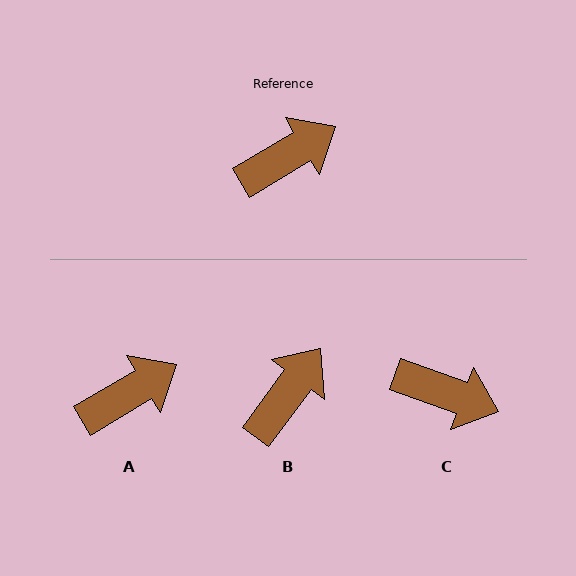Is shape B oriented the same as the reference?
No, it is off by about 23 degrees.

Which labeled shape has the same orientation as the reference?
A.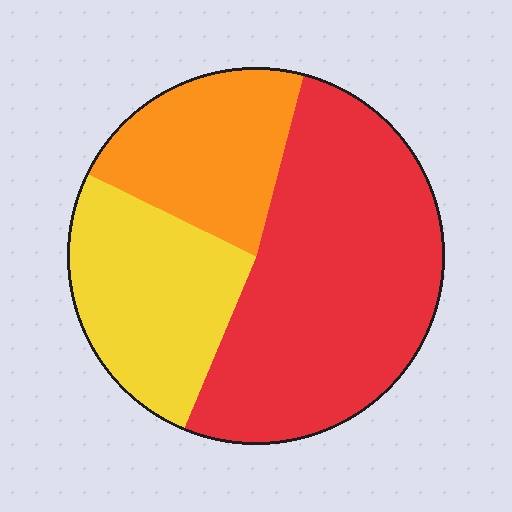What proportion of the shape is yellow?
Yellow takes up between a sixth and a third of the shape.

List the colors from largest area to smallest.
From largest to smallest: red, yellow, orange.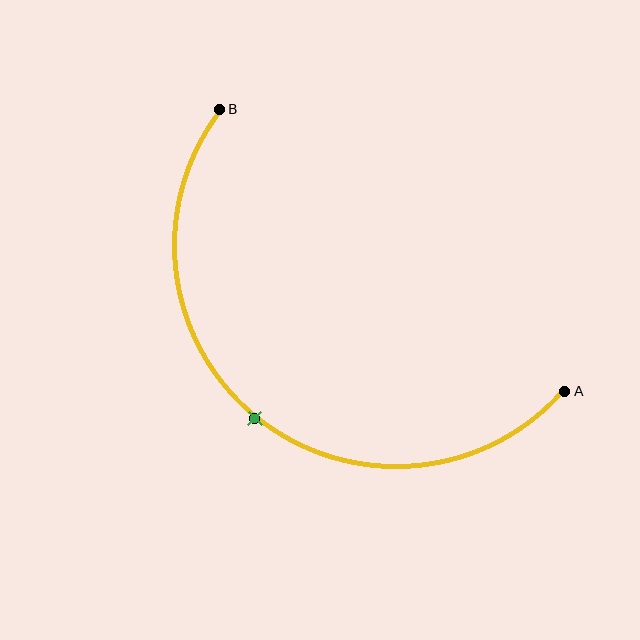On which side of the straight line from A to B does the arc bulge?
The arc bulges below and to the left of the straight line connecting A and B.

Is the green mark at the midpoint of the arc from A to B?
Yes. The green mark lies on the arc at equal arc-length from both A and B — it is the arc midpoint.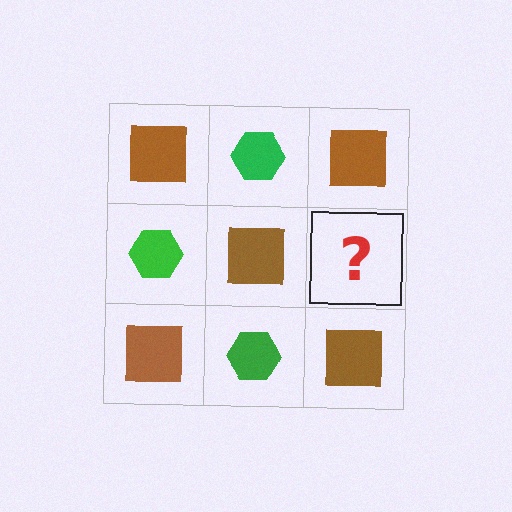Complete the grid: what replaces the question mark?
The question mark should be replaced with a green hexagon.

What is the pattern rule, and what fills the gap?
The rule is that it alternates brown square and green hexagon in a checkerboard pattern. The gap should be filled with a green hexagon.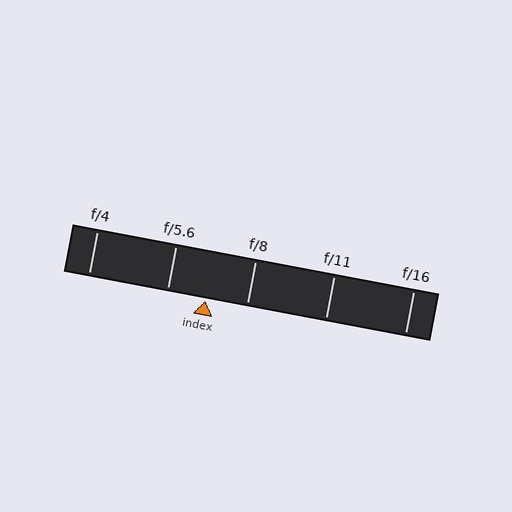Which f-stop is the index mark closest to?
The index mark is closest to f/5.6.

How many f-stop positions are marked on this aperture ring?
There are 5 f-stop positions marked.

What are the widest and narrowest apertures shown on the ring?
The widest aperture shown is f/4 and the narrowest is f/16.